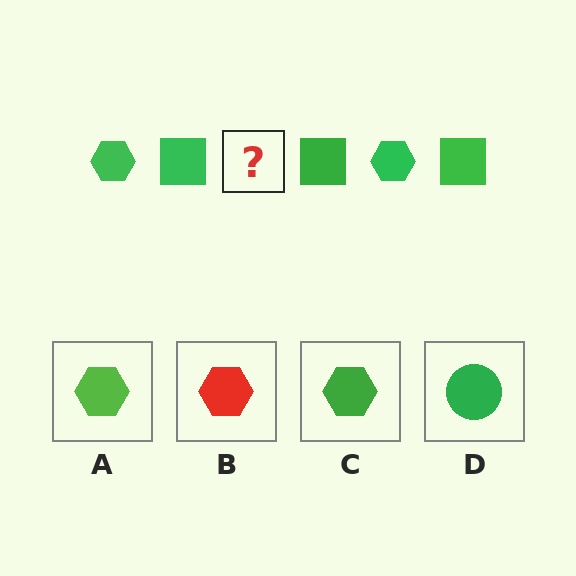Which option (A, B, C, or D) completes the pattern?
C.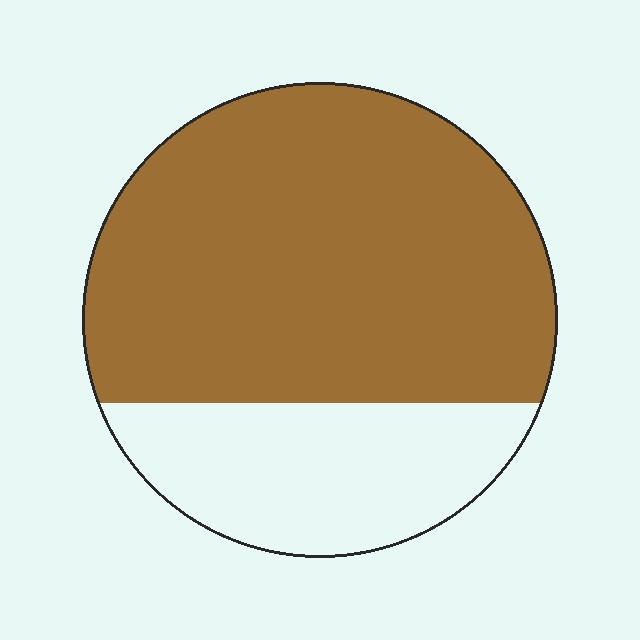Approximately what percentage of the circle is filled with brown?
Approximately 70%.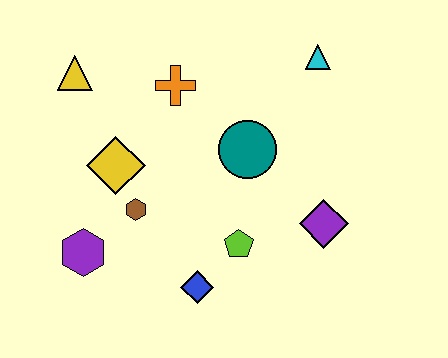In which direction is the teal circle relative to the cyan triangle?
The teal circle is below the cyan triangle.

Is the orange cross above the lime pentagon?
Yes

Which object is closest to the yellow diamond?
The brown hexagon is closest to the yellow diamond.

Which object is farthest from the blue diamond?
The cyan triangle is farthest from the blue diamond.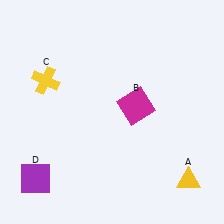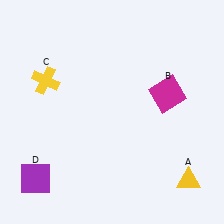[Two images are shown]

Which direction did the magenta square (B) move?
The magenta square (B) moved right.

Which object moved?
The magenta square (B) moved right.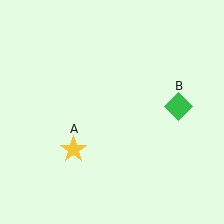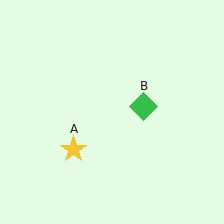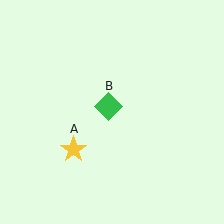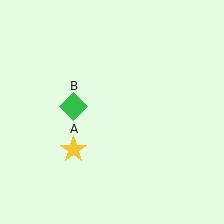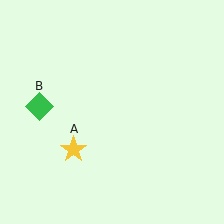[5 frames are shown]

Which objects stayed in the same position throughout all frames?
Yellow star (object A) remained stationary.